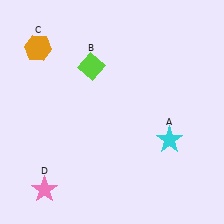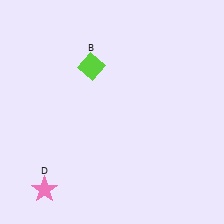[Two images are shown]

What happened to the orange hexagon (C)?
The orange hexagon (C) was removed in Image 2. It was in the top-left area of Image 1.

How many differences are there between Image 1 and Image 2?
There are 2 differences between the two images.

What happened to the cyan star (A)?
The cyan star (A) was removed in Image 2. It was in the bottom-right area of Image 1.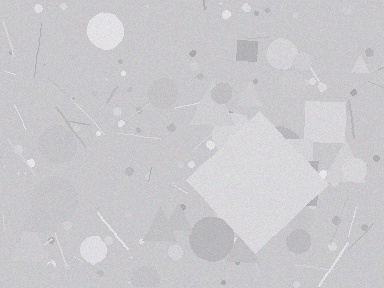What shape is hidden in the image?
A diamond is hidden in the image.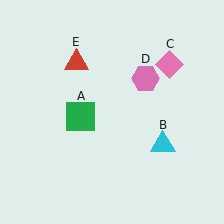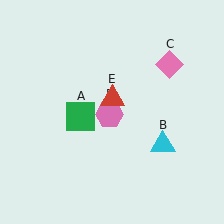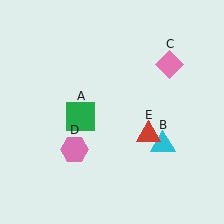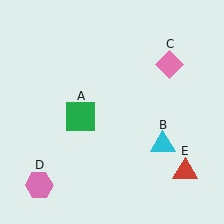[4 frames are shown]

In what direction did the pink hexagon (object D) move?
The pink hexagon (object D) moved down and to the left.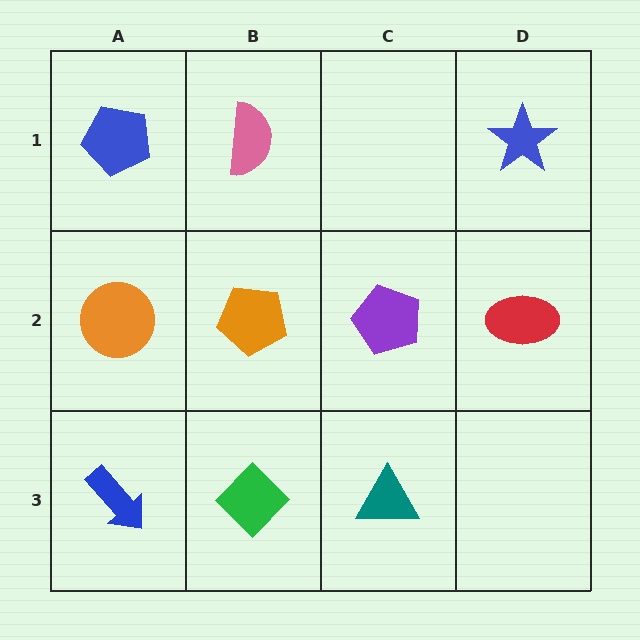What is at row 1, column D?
A blue star.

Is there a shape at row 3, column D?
No, that cell is empty.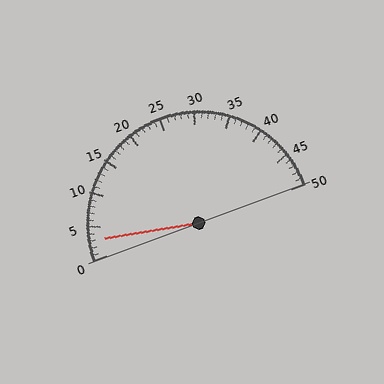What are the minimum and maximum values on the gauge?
The gauge ranges from 0 to 50.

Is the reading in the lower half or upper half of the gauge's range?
The reading is in the lower half of the range (0 to 50).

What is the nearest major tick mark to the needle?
The nearest major tick mark is 5.